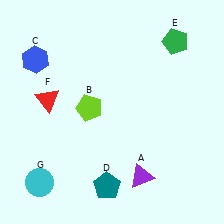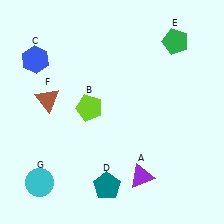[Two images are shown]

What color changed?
The triangle (F) changed from red in Image 1 to brown in Image 2.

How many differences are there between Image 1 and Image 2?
There is 1 difference between the two images.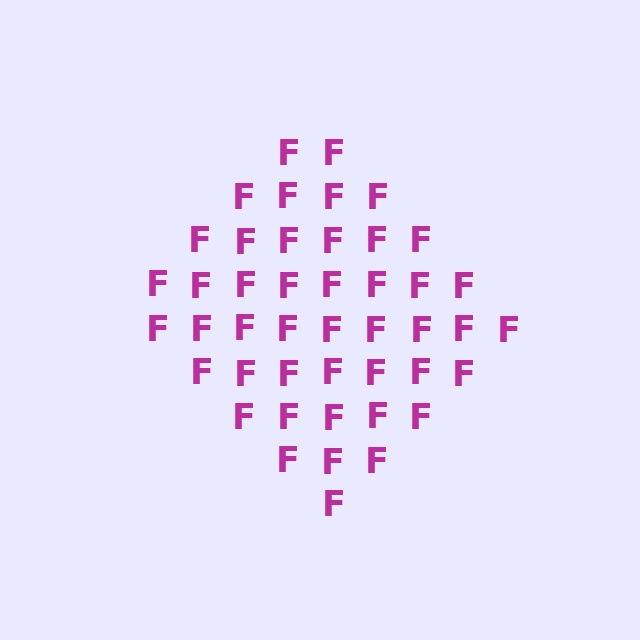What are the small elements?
The small elements are letter F's.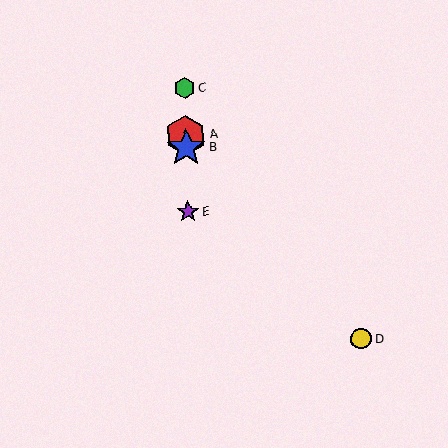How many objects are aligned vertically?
4 objects (A, B, C, E) are aligned vertically.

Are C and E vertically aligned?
Yes, both are at x≈185.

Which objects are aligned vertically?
Objects A, B, C, E are aligned vertically.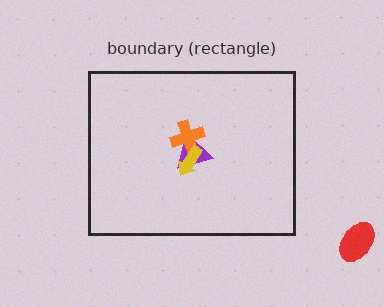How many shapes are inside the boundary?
3 inside, 1 outside.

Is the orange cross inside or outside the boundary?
Inside.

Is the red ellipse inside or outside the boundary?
Outside.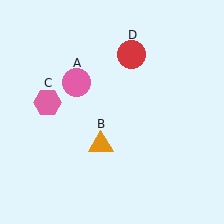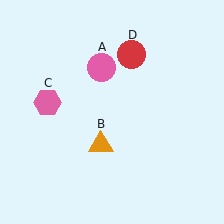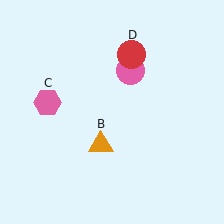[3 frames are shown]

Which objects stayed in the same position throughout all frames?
Orange triangle (object B) and pink hexagon (object C) and red circle (object D) remained stationary.